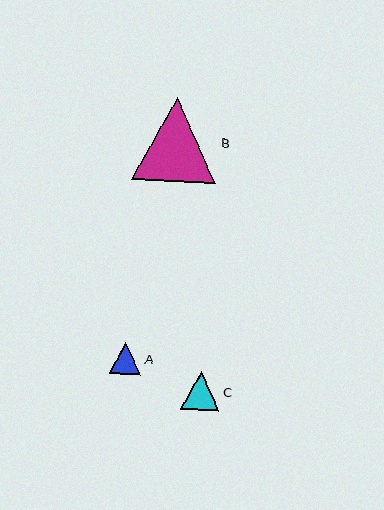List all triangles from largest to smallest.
From largest to smallest: B, C, A.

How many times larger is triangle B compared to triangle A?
Triangle B is approximately 2.7 times the size of triangle A.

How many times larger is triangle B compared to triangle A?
Triangle B is approximately 2.7 times the size of triangle A.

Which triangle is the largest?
Triangle B is the largest with a size of approximately 84 pixels.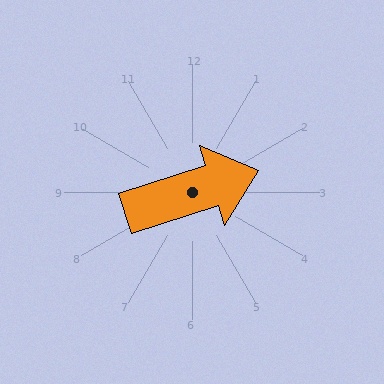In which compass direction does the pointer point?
East.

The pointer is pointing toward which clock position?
Roughly 2 o'clock.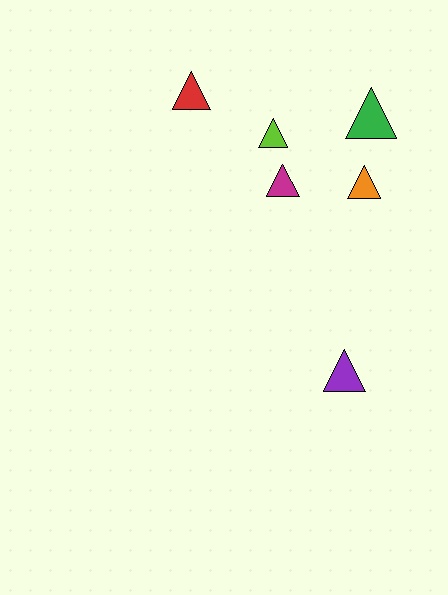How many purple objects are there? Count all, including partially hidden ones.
There is 1 purple object.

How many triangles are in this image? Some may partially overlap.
There are 6 triangles.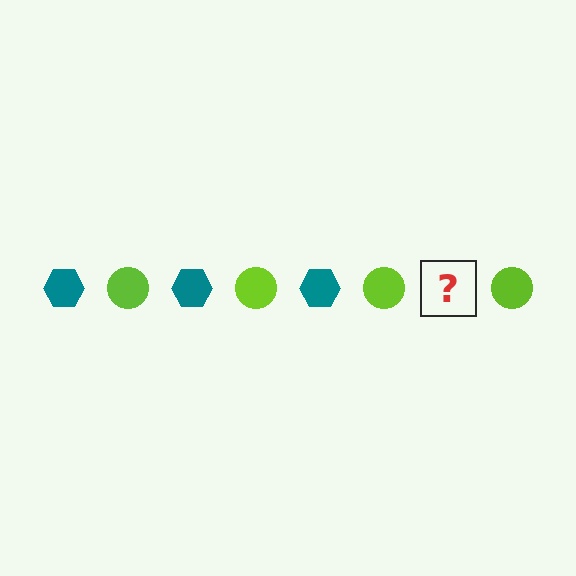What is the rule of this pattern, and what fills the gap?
The rule is that the pattern alternates between teal hexagon and lime circle. The gap should be filled with a teal hexagon.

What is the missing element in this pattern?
The missing element is a teal hexagon.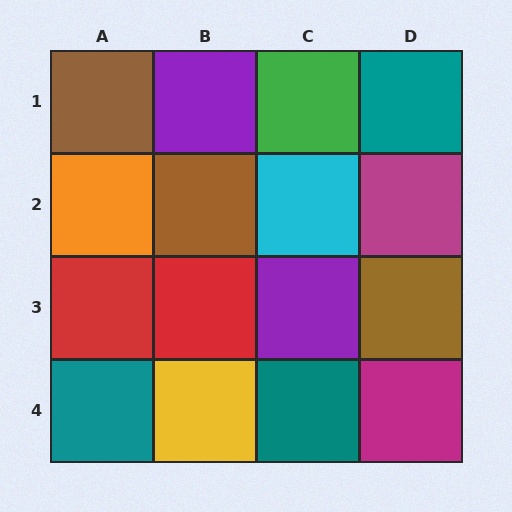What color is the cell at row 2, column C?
Cyan.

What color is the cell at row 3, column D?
Brown.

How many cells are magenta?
2 cells are magenta.